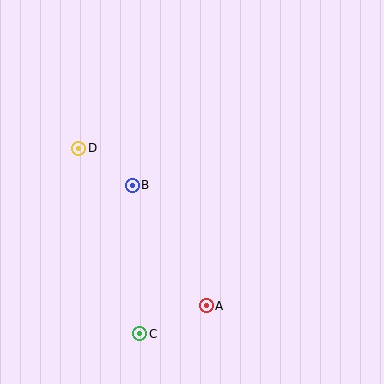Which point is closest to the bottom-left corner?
Point C is closest to the bottom-left corner.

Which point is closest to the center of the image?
Point B at (132, 185) is closest to the center.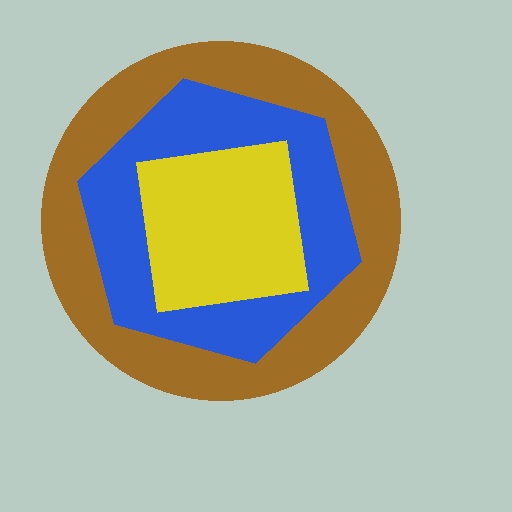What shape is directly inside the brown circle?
The blue hexagon.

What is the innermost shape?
The yellow square.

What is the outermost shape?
The brown circle.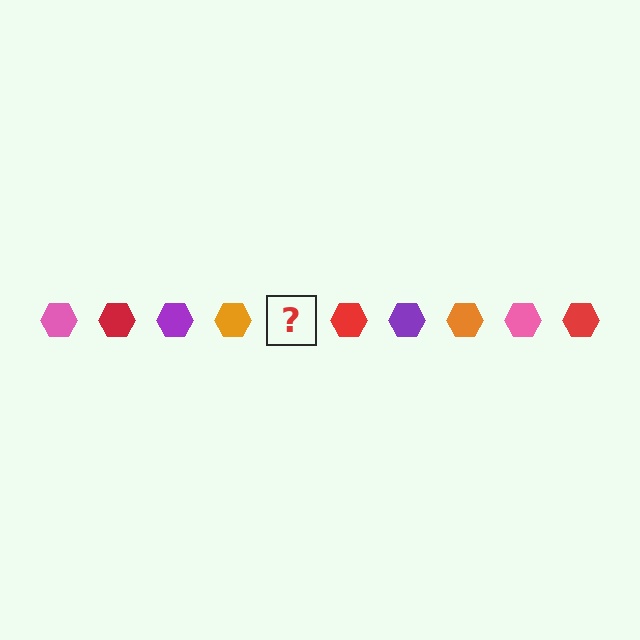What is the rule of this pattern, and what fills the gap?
The rule is that the pattern cycles through pink, red, purple, orange hexagons. The gap should be filled with a pink hexagon.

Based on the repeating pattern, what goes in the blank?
The blank should be a pink hexagon.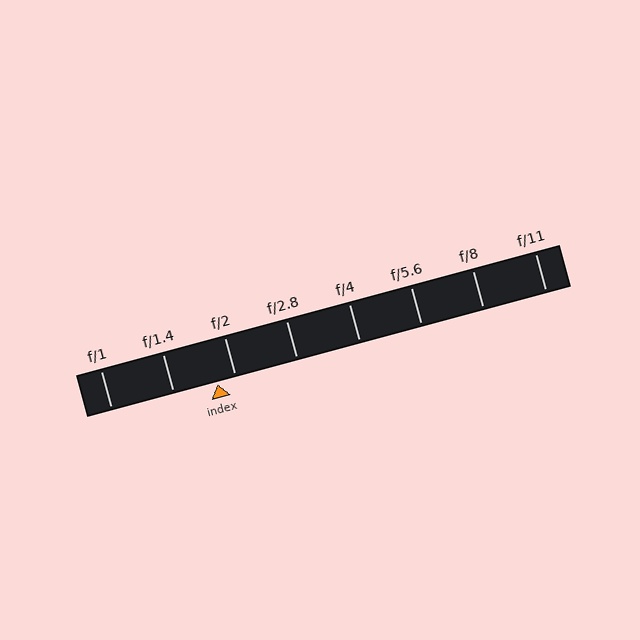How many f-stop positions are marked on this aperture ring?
There are 8 f-stop positions marked.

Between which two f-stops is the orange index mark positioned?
The index mark is between f/1.4 and f/2.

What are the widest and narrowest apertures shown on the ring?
The widest aperture shown is f/1 and the narrowest is f/11.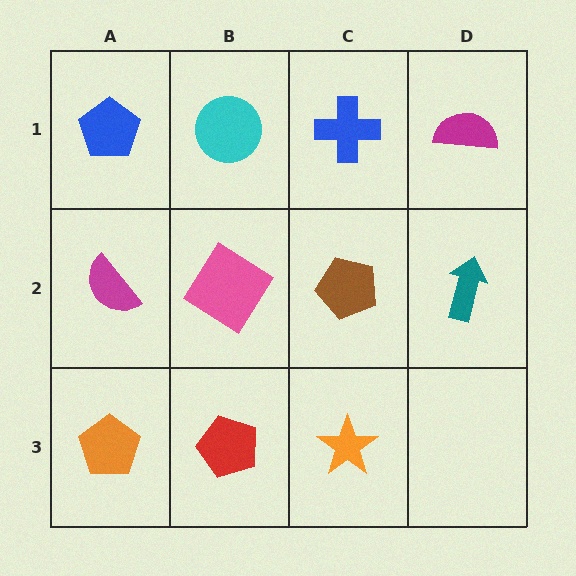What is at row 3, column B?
A red pentagon.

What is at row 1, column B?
A cyan circle.